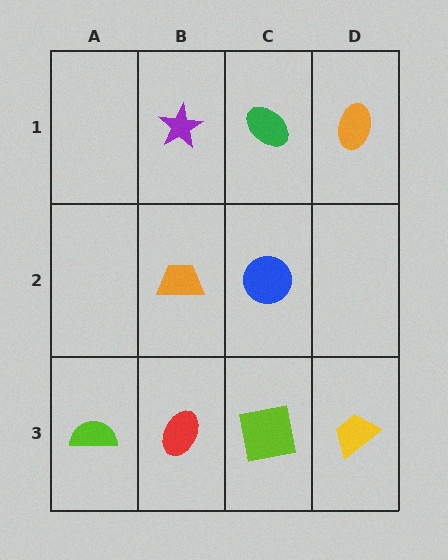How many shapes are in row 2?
2 shapes.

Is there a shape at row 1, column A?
No, that cell is empty.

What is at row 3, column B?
A red ellipse.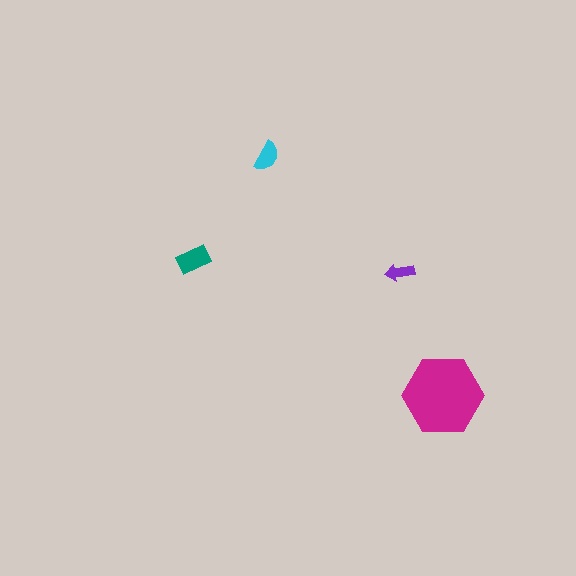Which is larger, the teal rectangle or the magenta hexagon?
The magenta hexagon.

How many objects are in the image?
There are 4 objects in the image.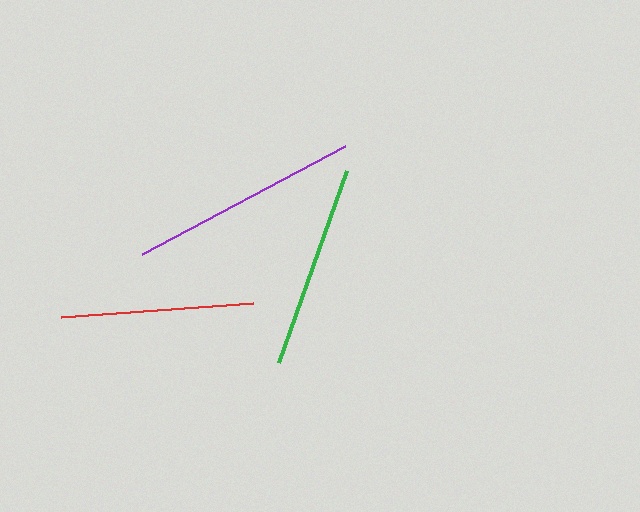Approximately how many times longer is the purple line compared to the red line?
The purple line is approximately 1.2 times the length of the red line.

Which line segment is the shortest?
The red line is the shortest at approximately 192 pixels.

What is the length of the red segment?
The red segment is approximately 192 pixels long.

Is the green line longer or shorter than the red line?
The green line is longer than the red line.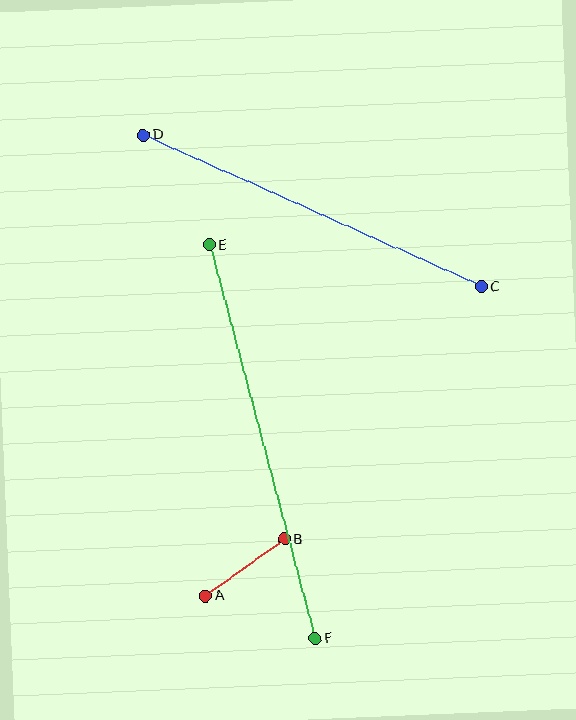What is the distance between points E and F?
The distance is approximately 407 pixels.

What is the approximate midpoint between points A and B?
The midpoint is at approximately (245, 567) pixels.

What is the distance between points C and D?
The distance is approximately 371 pixels.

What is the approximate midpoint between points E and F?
The midpoint is at approximately (262, 442) pixels.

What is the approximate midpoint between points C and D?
The midpoint is at approximately (313, 211) pixels.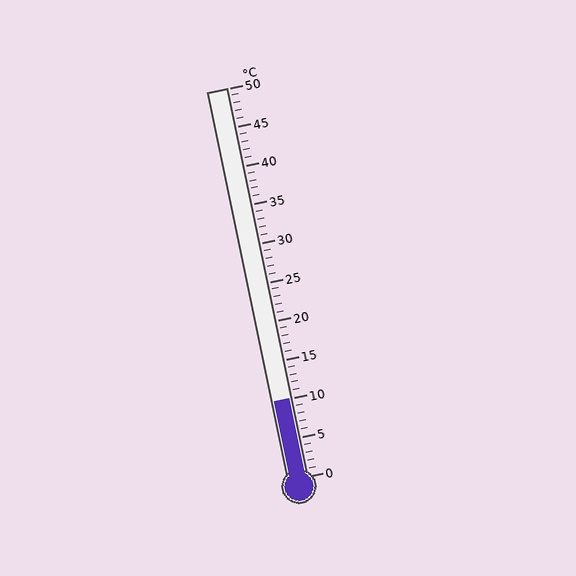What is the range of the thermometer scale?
The thermometer scale ranges from 0°C to 50°C.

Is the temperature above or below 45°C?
The temperature is below 45°C.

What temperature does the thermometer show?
The thermometer shows approximately 10°C.